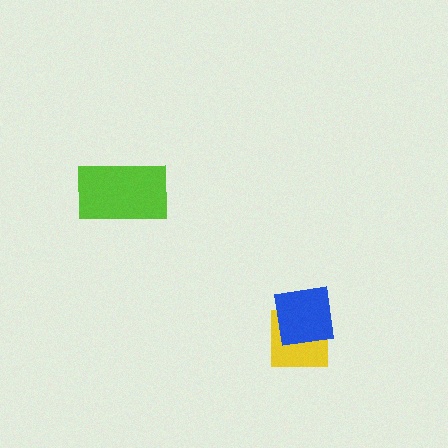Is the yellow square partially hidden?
Yes, it is partially covered by another shape.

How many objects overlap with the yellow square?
1 object overlaps with the yellow square.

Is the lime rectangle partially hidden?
No, no other shape covers it.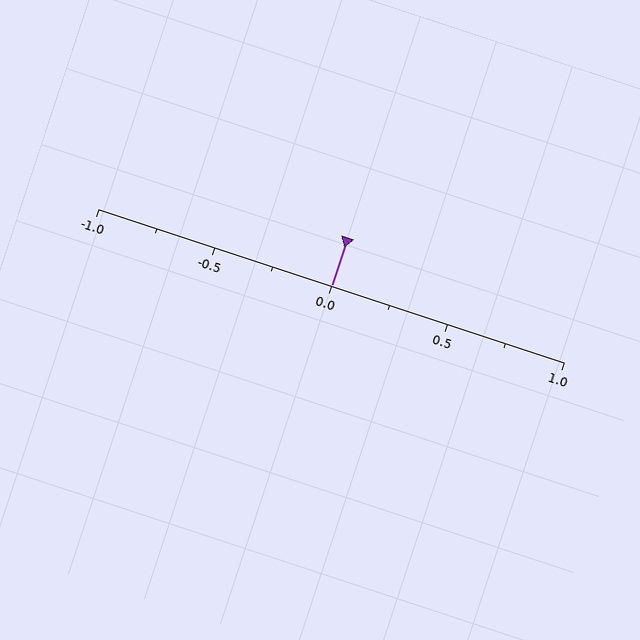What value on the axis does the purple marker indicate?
The marker indicates approximately 0.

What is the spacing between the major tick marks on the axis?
The major ticks are spaced 0.5 apart.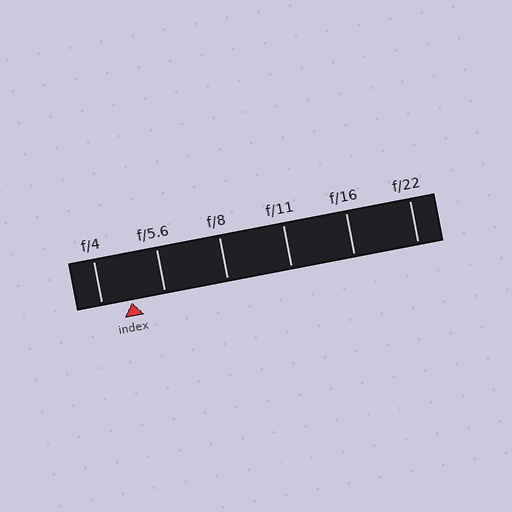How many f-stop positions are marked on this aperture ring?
There are 6 f-stop positions marked.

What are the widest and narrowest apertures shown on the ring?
The widest aperture shown is f/4 and the narrowest is f/22.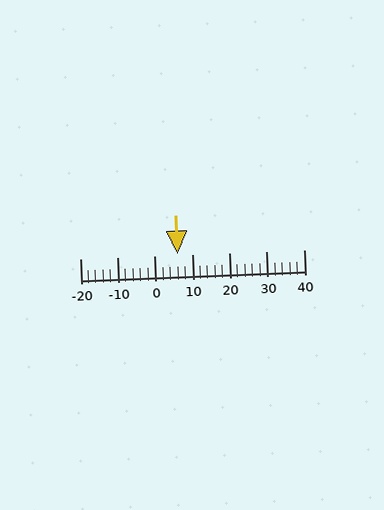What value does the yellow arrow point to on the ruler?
The yellow arrow points to approximately 6.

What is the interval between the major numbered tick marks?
The major tick marks are spaced 10 units apart.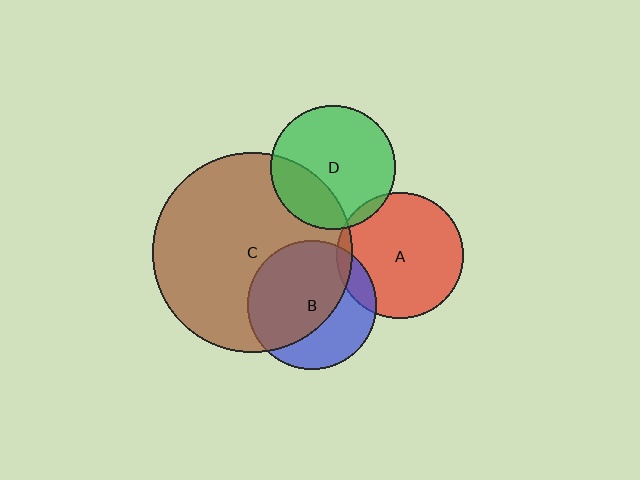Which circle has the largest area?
Circle C (brown).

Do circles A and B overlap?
Yes.